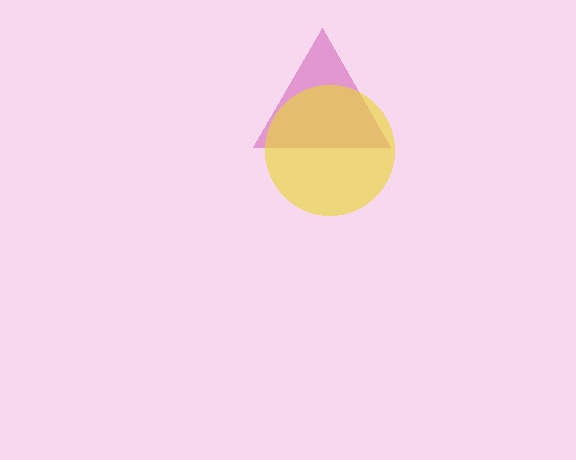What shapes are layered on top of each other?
The layered shapes are: a magenta triangle, a yellow circle.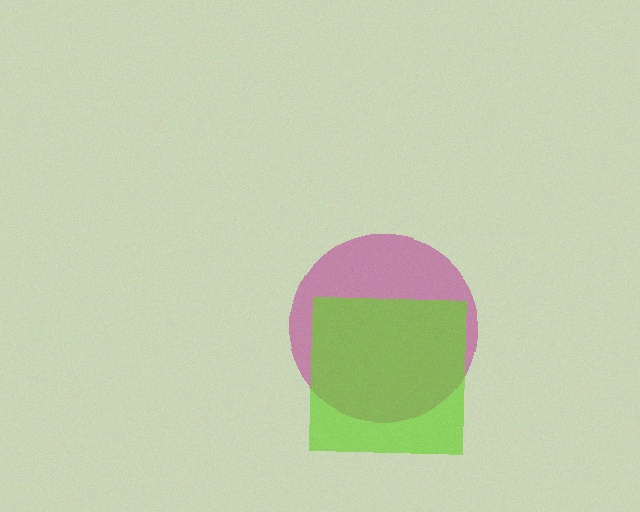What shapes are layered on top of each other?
The layered shapes are: a magenta circle, a lime square.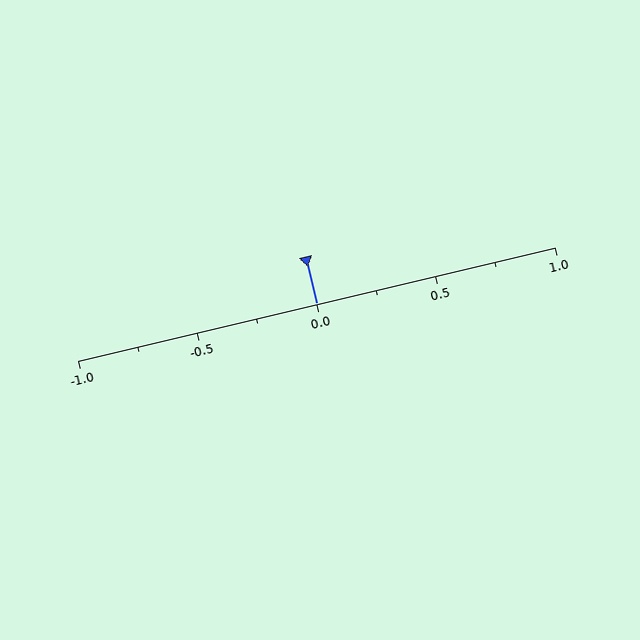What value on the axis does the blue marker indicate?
The marker indicates approximately 0.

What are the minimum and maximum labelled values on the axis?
The axis runs from -1.0 to 1.0.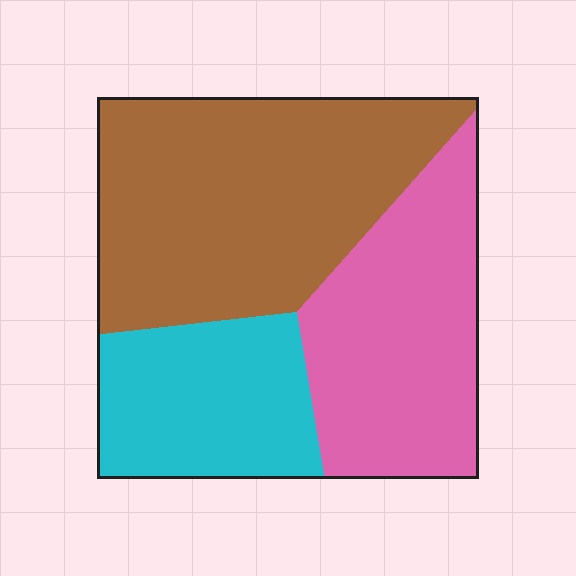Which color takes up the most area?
Brown, at roughly 45%.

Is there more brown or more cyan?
Brown.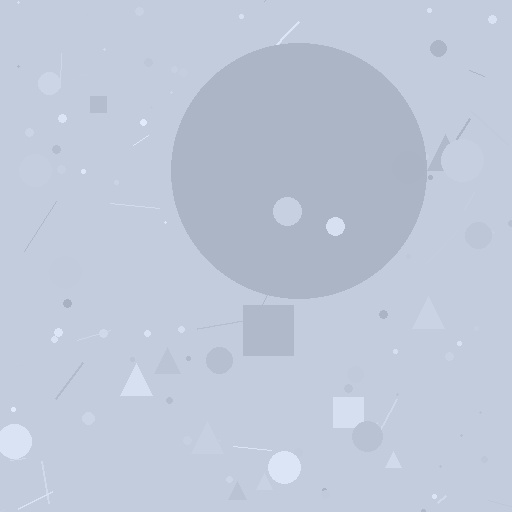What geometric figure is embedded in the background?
A circle is embedded in the background.